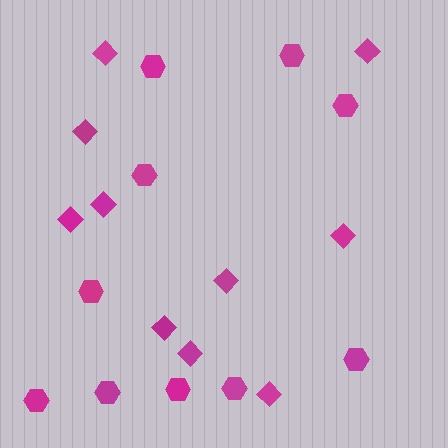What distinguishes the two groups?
There are 2 groups: one group of diamonds (10) and one group of hexagons (10).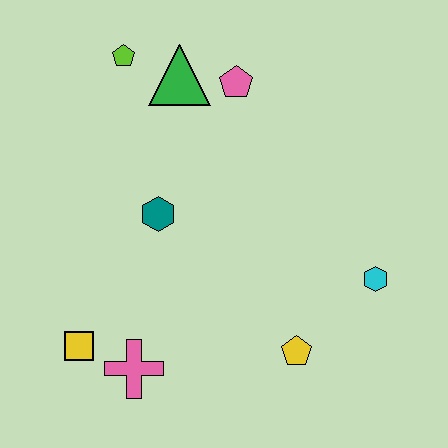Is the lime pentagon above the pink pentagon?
Yes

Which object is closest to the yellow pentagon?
The cyan hexagon is closest to the yellow pentagon.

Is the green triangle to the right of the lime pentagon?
Yes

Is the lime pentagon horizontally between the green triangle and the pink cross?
No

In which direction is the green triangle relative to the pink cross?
The green triangle is above the pink cross.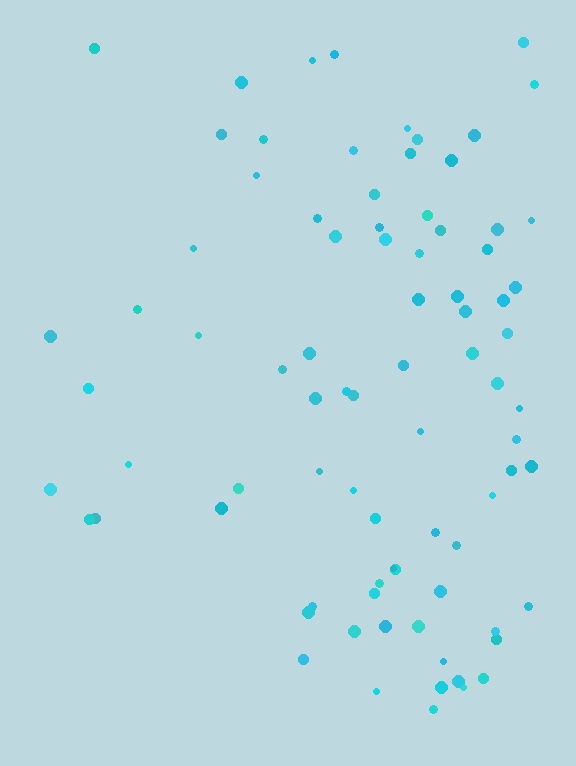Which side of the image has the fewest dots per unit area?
The left.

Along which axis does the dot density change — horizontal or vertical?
Horizontal.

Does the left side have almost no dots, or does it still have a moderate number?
Still a moderate number, just noticeably fewer than the right.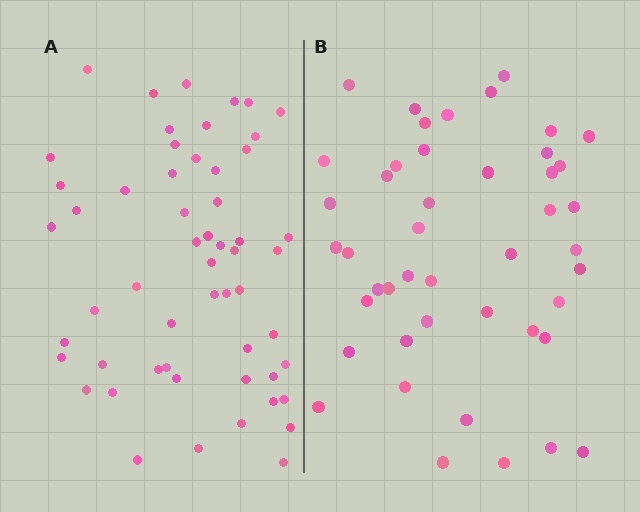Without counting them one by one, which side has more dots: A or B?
Region A (the left region) has more dots.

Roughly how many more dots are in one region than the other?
Region A has roughly 10 or so more dots than region B.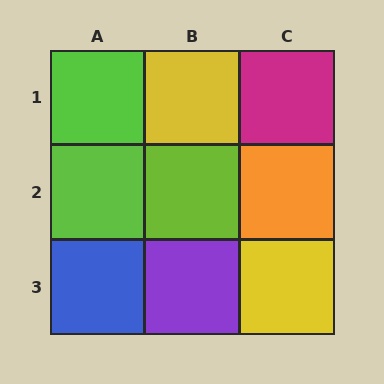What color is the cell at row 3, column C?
Yellow.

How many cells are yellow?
2 cells are yellow.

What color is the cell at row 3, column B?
Purple.